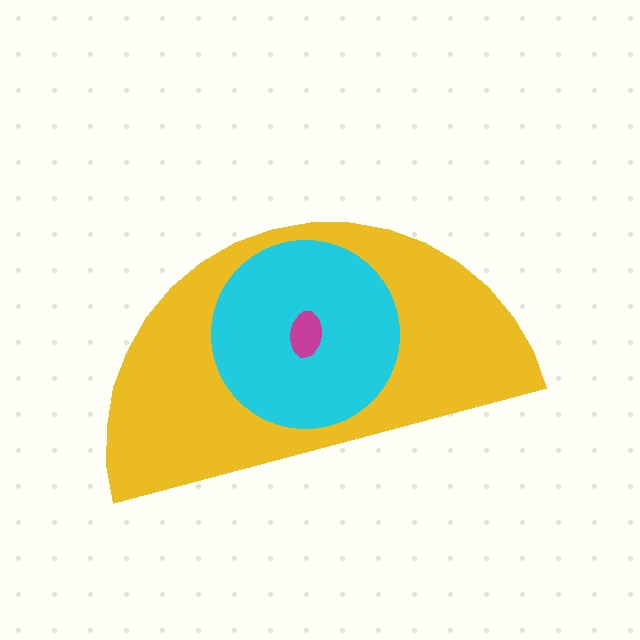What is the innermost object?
The magenta ellipse.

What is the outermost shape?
The yellow semicircle.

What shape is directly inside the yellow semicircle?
The cyan circle.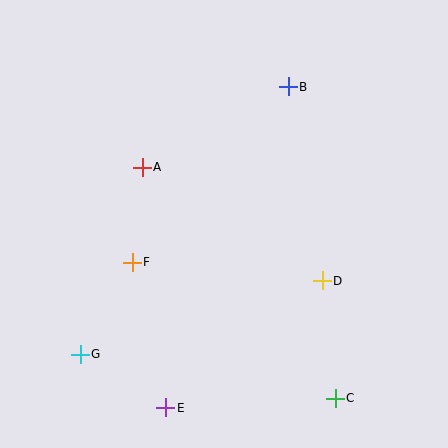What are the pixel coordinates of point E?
Point E is at (166, 408).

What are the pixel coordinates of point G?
Point G is at (80, 354).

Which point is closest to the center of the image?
Point F at (132, 262) is closest to the center.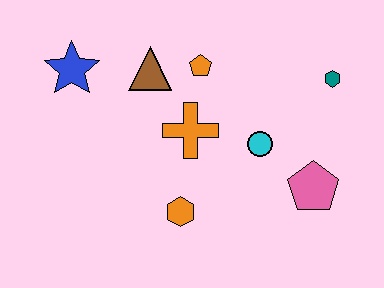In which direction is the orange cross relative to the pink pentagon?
The orange cross is to the left of the pink pentagon.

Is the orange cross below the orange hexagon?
No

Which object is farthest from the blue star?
The pink pentagon is farthest from the blue star.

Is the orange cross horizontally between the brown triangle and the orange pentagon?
Yes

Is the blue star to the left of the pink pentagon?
Yes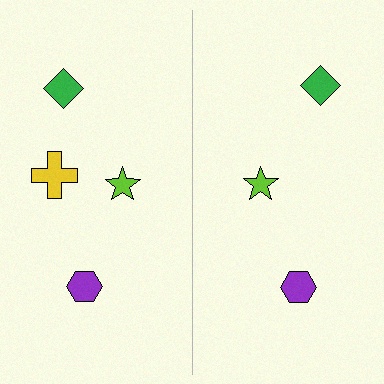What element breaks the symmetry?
A yellow cross is missing from the right side.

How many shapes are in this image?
There are 7 shapes in this image.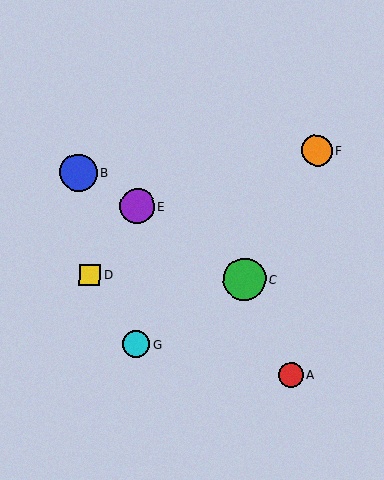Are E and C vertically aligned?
No, E is at x≈137 and C is at x≈244.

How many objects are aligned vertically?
2 objects (E, G) are aligned vertically.